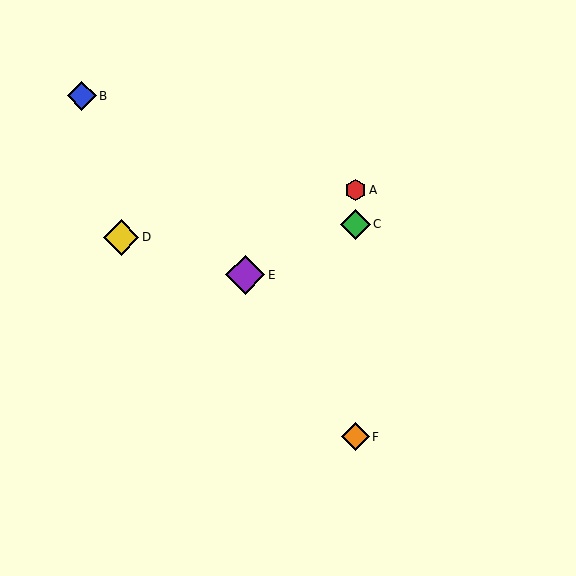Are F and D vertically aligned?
No, F is at x≈355 and D is at x≈121.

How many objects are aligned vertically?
3 objects (A, C, F) are aligned vertically.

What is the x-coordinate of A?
Object A is at x≈355.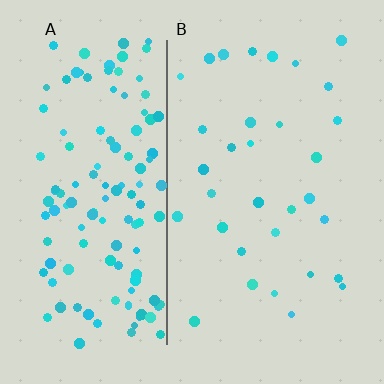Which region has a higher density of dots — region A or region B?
A (the left).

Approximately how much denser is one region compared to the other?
Approximately 4.0× — region A over region B.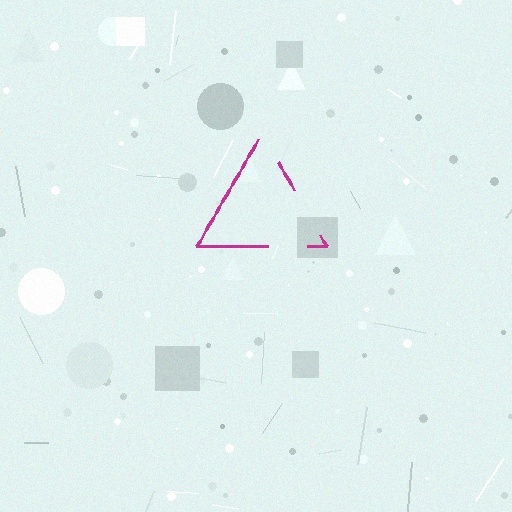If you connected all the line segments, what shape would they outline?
They would outline a triangle.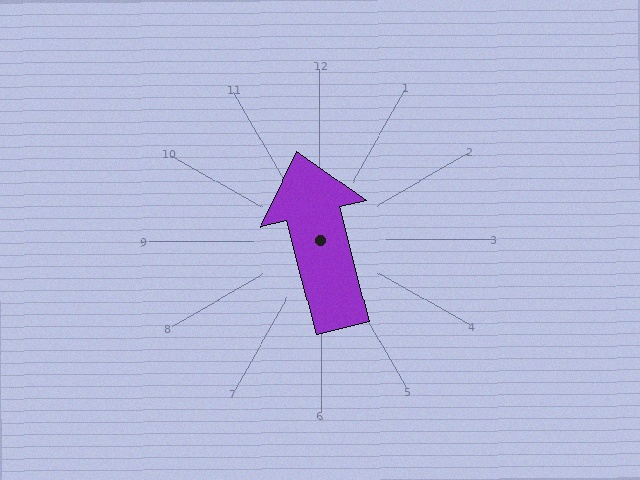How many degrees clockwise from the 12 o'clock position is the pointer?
Approximately 346 degrees.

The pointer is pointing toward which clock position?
Roughly 12 o'clock.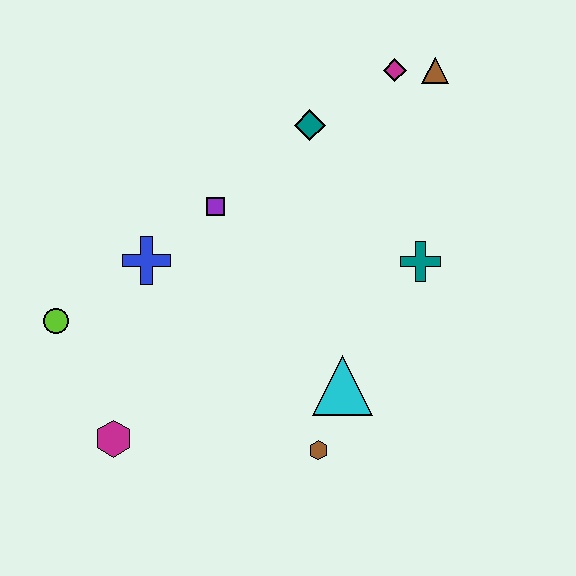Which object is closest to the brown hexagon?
The cyan triangle is closest to the brown hexagon.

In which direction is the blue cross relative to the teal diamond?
The blue cross is to the left of the teal diamond.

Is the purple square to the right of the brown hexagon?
No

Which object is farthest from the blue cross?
The brown triangle is farthest from the blue cross.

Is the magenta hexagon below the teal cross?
Yes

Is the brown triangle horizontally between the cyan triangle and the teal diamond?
No